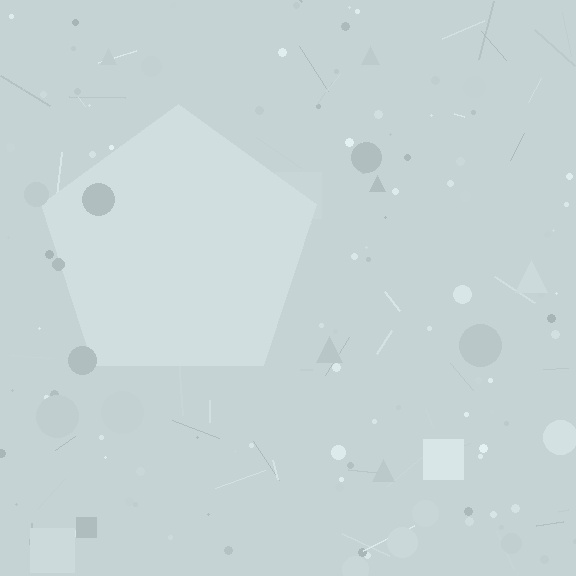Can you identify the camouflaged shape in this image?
The camouflaged shape is a pentagon.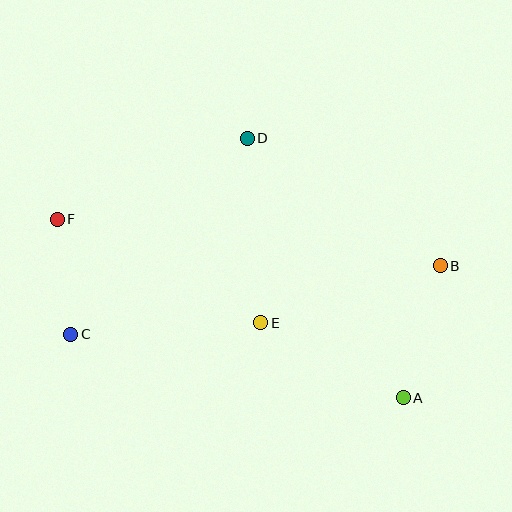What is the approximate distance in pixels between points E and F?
The distance between E and F is approximately 228 pixels.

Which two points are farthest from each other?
Points A and F are farthest from each other.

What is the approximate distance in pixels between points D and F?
The distance between D and F is approximately 207 pixels.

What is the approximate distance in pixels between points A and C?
The distance between A and C is approximately 338 pixels.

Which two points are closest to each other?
Points C and F are closest to each other.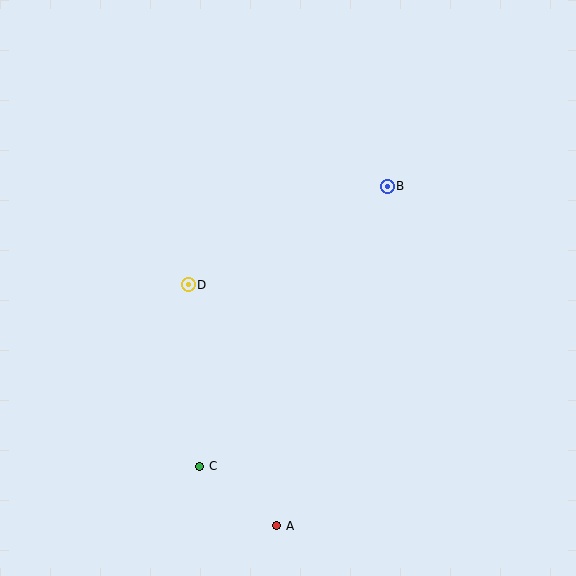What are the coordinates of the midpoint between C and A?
The midpoint between C and A is at (238, 496).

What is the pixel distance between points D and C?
The distance between D and C is 182 pixels.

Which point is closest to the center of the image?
Point D at (188, 285) is closest to the center.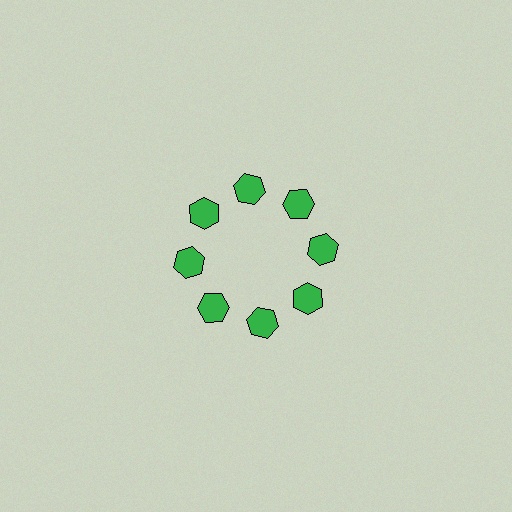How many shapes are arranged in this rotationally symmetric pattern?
There are 8 shapes, arranged in 8 groups of 1.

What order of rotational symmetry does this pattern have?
This pattern has 8-fold rotational symmetry.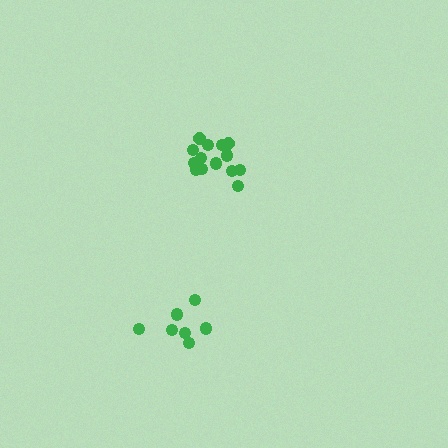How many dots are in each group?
Group 1: 8 dots, Group 2: 14 dots (22 total).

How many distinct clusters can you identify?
There are 2 distinct clusters.